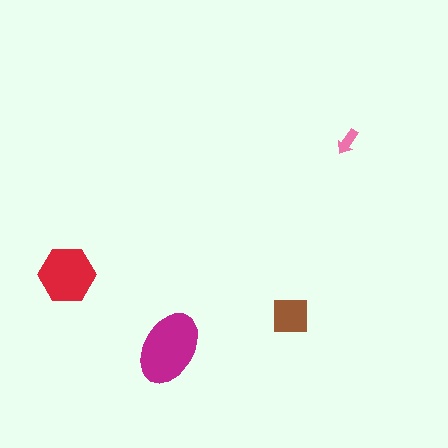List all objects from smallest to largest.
The pink arrow, the brown square, the red hexagon, the magenta ellipse.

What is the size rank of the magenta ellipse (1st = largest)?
1st.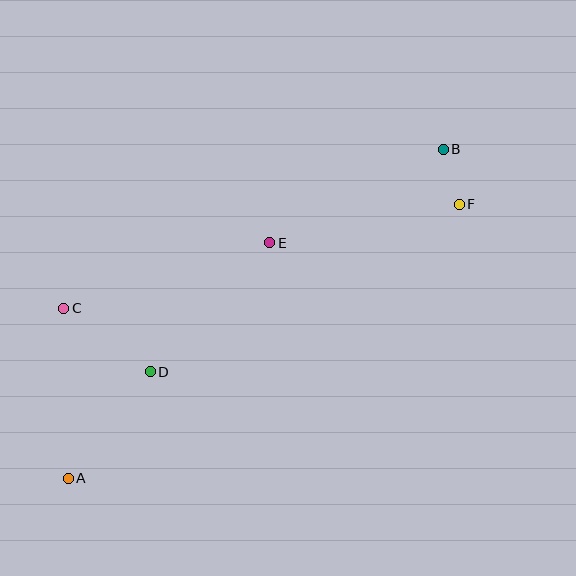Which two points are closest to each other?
Points B and F are closest to each other.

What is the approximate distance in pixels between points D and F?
The distance between D and F is approximately 351 pixels.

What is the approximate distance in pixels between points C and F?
The distance between C and F is approximately 409 pixels.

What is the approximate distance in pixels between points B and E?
The distance between B and E is approximately 197 pixels.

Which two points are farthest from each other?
Points A and B are farthest from each other.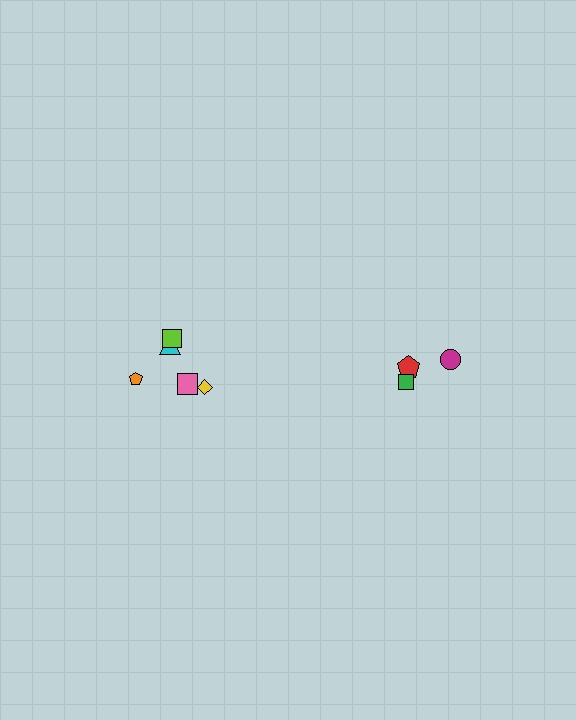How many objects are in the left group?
There are 5 objects.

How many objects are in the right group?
There are 3 objects.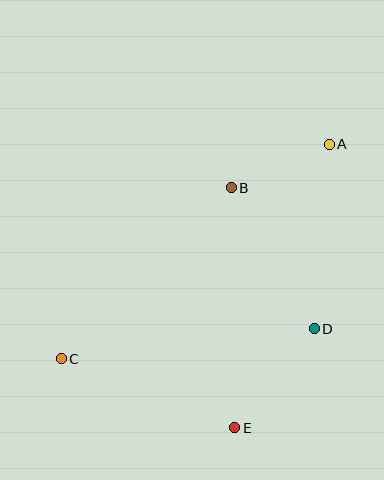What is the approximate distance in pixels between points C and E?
The distance between C and E is approximately 187 pixels.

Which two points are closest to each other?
Points A and B are closest to each other.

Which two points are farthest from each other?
Points A and C are farthest from each other.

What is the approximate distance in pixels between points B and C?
The distance between B and C is approximately 241 pixels.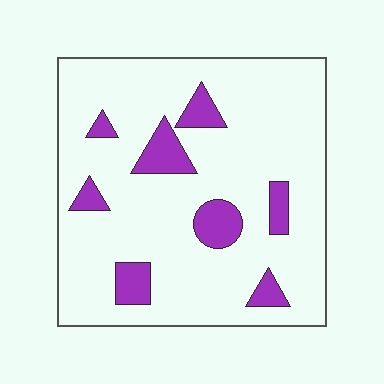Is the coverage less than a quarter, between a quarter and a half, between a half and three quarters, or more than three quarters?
Less than a quarter.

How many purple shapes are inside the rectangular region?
8.